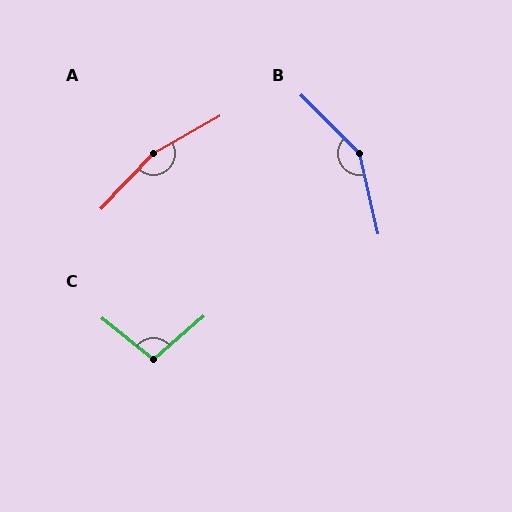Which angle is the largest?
A, at approximately 163 degrees.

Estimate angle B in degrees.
Approximately 148 degrees.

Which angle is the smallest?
C, at approximately 101 degrees.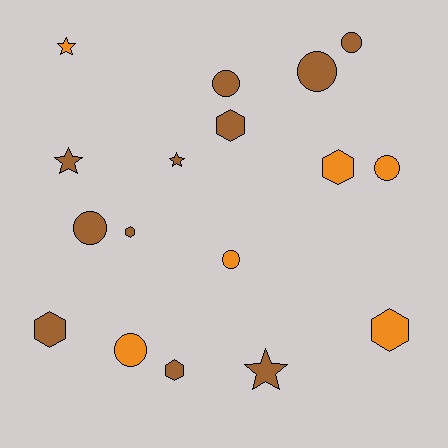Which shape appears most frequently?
Circle, with 7 objects.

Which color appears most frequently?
Brown, with 11 objects.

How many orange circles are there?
There are 3 orange circles.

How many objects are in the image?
There are 17 objects.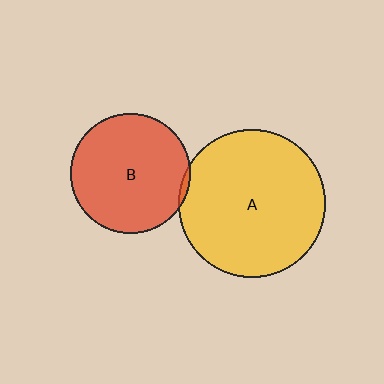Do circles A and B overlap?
Yes.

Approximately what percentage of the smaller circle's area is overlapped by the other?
Approximately 5%.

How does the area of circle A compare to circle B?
Approximately 1.5 times.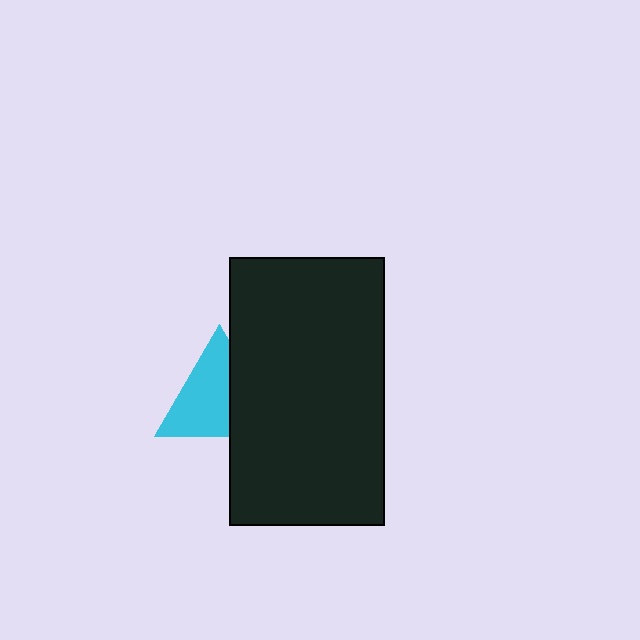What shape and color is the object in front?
The object in front is a black rectangle.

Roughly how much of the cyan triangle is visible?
About half of it is visible (roughly 64%).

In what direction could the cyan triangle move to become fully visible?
The cyan triangle could move left. That would shift it out from behind the black rectangle entirely.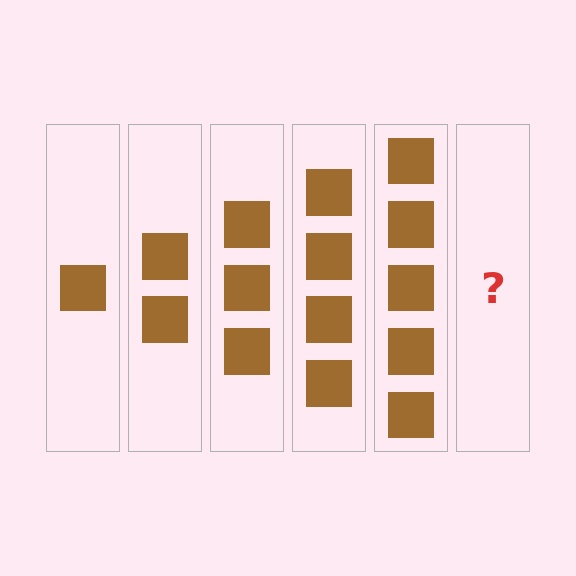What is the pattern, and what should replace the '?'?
The pattern is that each step adds one more square. The '?' should be 6 squares.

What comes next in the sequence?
The next element should be 6 squares.